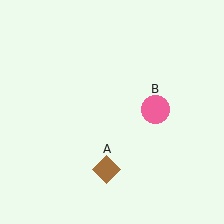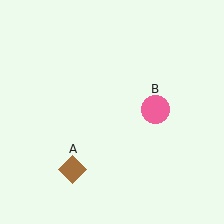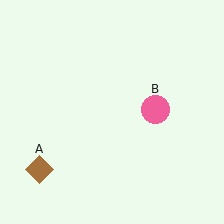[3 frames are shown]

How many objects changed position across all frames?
1 object changed position: brown diamond (object A).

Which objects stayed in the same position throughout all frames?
Pink circle (object B) remained stationary.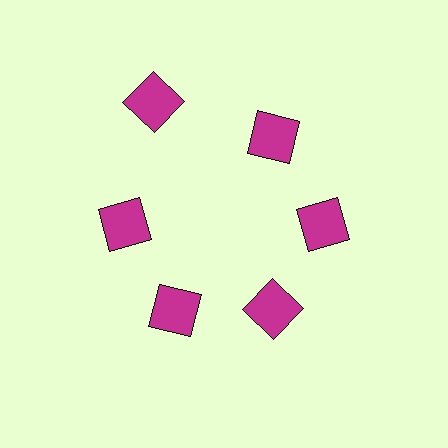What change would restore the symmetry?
The symmetry would be restored by moving it inward, back onto the ring so that all 6 squares sit at equal angles and equal distance from the center.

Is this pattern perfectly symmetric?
No. The 6 magenta squares are arranged in a ring, but one element near the 11 o'clock position is pushed outward from the center, breaking the 6-fold rotational symmetry.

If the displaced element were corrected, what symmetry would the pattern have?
It would have 6-fold rotational symmetry — the pattern would map onto itself every 60 degrees.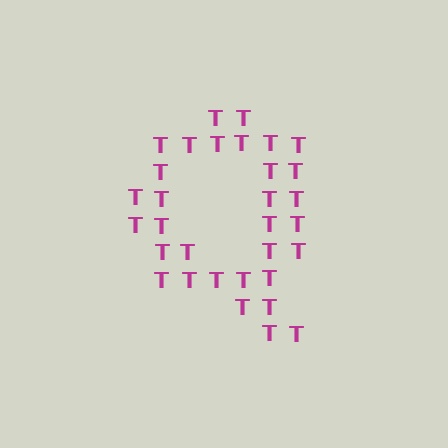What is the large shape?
The large shape is the letter Q.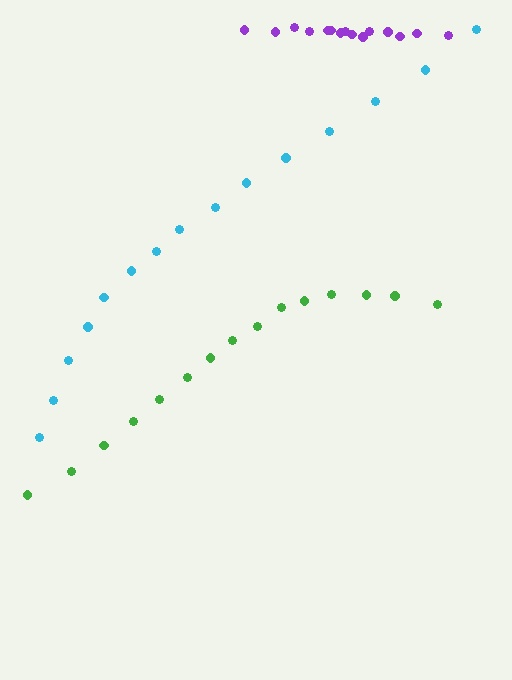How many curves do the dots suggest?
There are 3 distinct paths.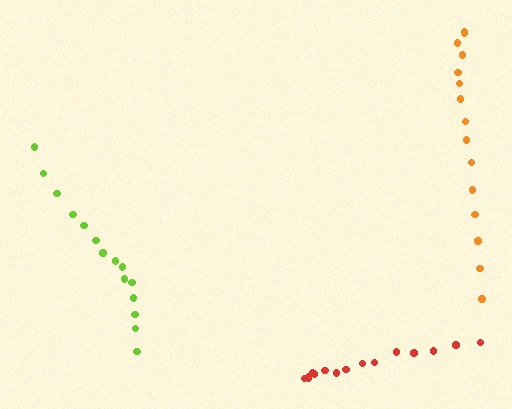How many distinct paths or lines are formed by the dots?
There are 3 distinct paths.